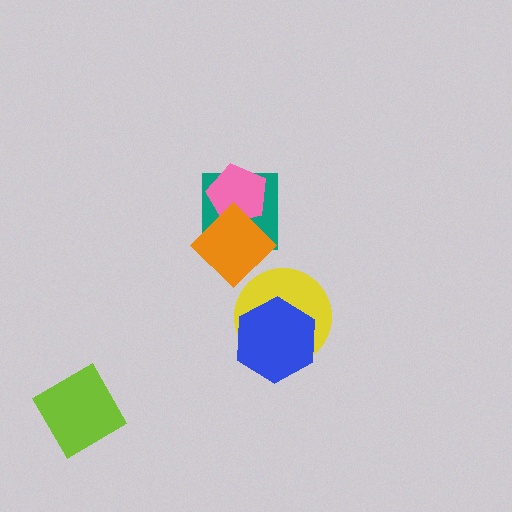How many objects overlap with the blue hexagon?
1 object overlaps with the blue hexagon.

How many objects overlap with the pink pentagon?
2 objects overlap with the pink pentagon.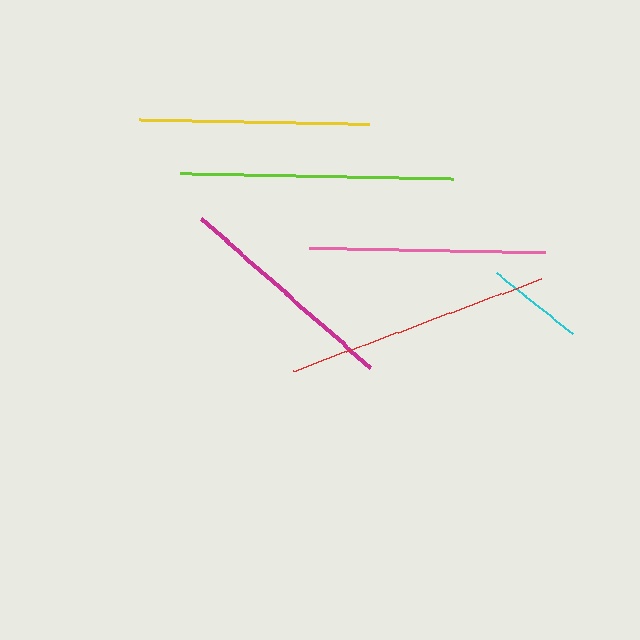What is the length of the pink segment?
The pink segment is approximately 236 pixels long.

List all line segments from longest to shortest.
From longest to shortest: lime, red, pink, yellow, magenta, cyan.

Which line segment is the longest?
The lime line is the longest at approximately 273 pixels.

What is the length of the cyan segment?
The cyan segment is approximately 97 pixels long.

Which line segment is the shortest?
The cyan line is the shortest at approximately 97 pixels.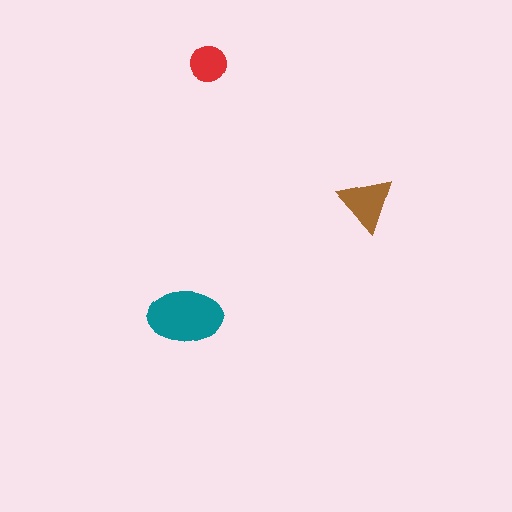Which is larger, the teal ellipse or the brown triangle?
The teal ellipse.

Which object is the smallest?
The red circle.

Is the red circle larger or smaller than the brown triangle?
Smaller.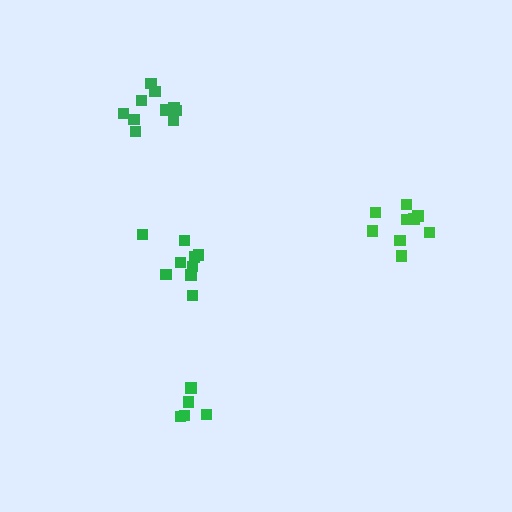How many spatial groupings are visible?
There are 4 spatial groupings.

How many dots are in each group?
Group 1: 9 dots, Group 2: 9 dots, Group 3: 5 dots, Group 4: 10 dots (33 total).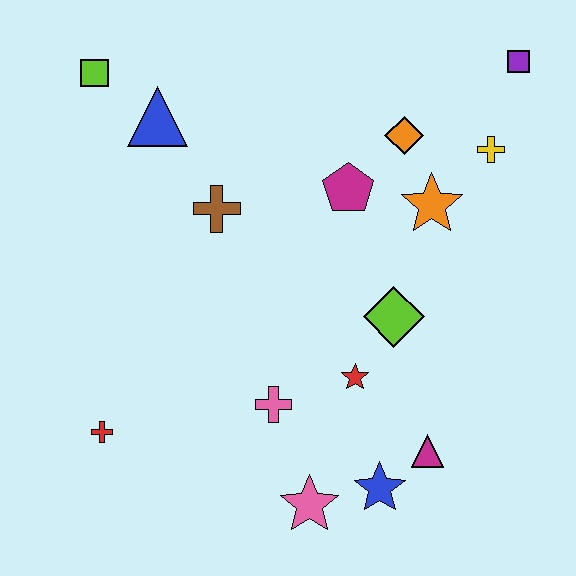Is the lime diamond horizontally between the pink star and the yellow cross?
Yes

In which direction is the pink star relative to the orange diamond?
The pink star is below the orange diamond.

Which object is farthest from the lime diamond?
The lime square is farthest from the lime diamond.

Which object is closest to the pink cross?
The red star is closest to the pink cross.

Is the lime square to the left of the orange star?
Yes